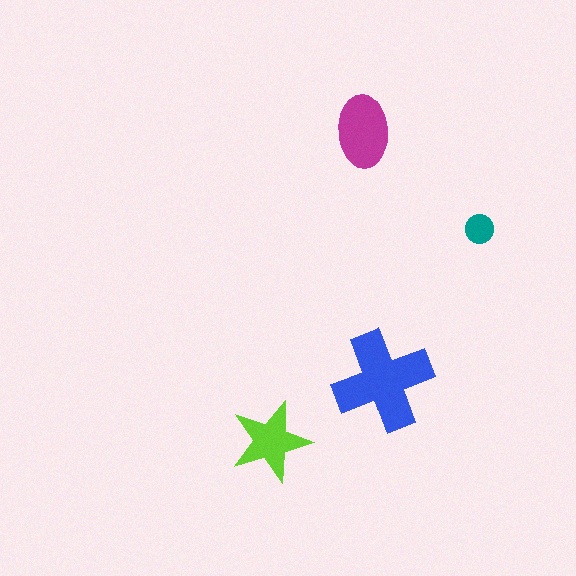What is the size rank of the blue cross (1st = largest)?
1st.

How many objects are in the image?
There are 4 objects in the image.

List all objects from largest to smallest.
The blue cross, the magenta ellipse, the lime star, the teal circle.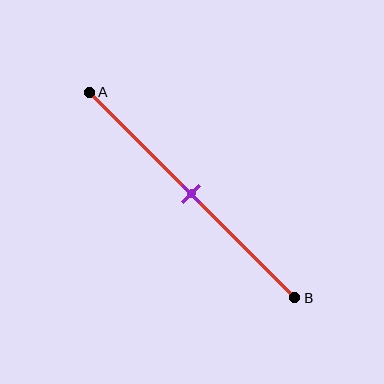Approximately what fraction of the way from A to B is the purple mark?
The purple mark is approximately 50% of the way from A to B.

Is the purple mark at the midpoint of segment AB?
Yes, the mark is approximately at the midpoint.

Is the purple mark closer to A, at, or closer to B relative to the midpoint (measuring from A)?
The purple mark is approximately at the midpoint of segment AB.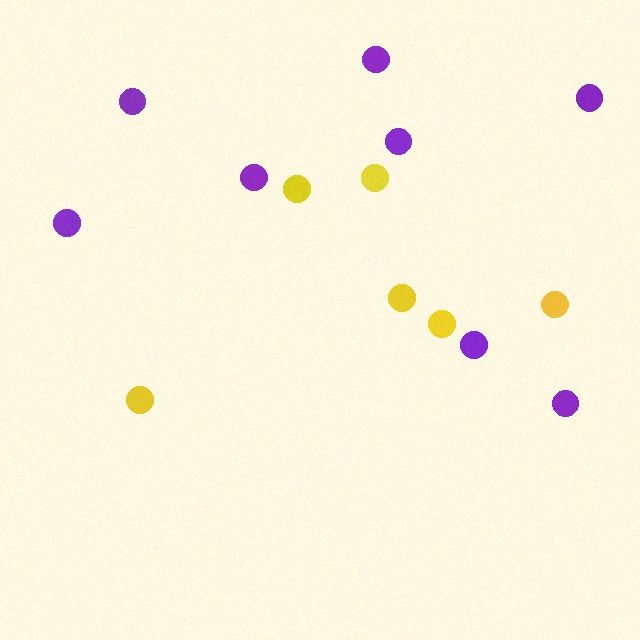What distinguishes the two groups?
There are 2 groups: one group of yellow circles (6) and one group of purple circles (8).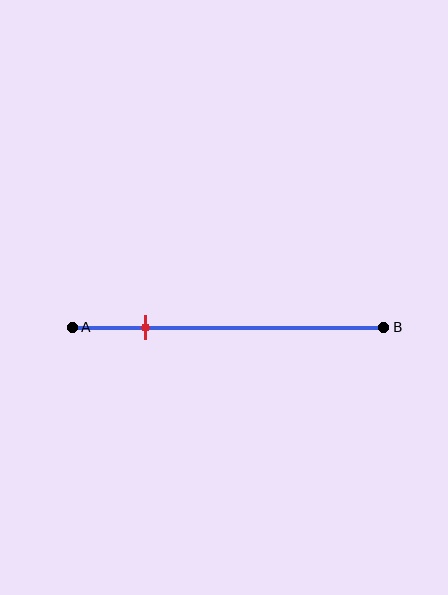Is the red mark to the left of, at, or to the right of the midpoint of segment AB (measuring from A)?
The red mark is to the left of the midpoint of segment AB.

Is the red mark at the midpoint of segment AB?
No, the mark is at about 25% from A, not at the 50% midpoint.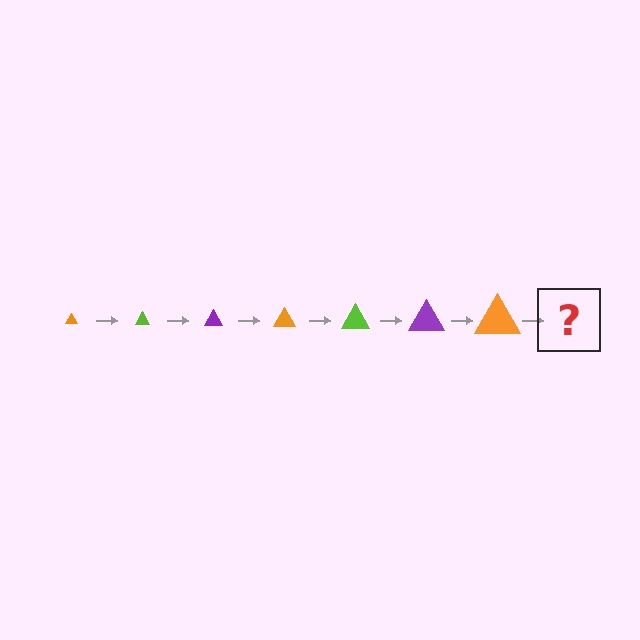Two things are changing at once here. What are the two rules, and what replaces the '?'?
The two rules are that the triangle grows larger each step and the color cycles through orange, lime, and purple. The '?' should be a lime triangle, larger than the previous one.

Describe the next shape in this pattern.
It should be a lime triangle, larger than the previous one.